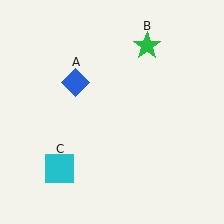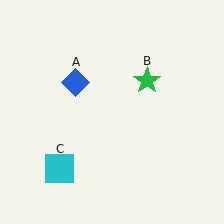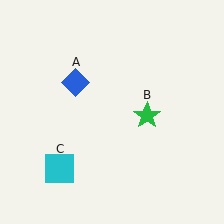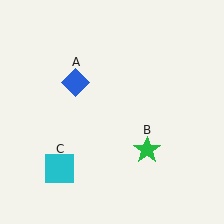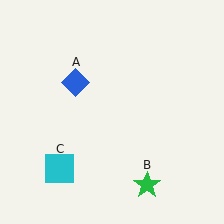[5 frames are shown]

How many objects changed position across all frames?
1 object changed position: green star (object B).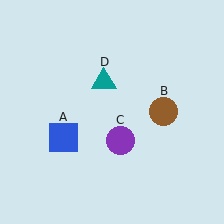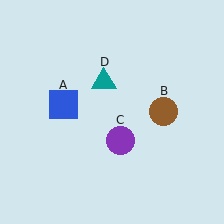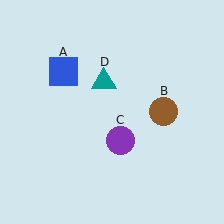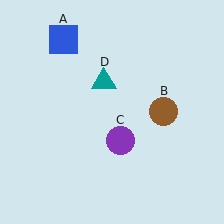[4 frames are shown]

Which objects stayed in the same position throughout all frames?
Brown circle (object B) and purple circle (object C) and teal triangle (object D) remained stationary.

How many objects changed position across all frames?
1 object changed position: blue square (object A).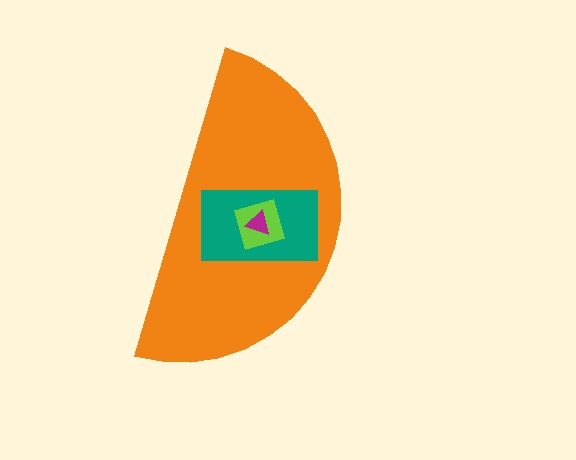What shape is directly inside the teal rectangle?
The lime square.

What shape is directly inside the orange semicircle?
The teal rectangle.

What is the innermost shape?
The magenta triangle.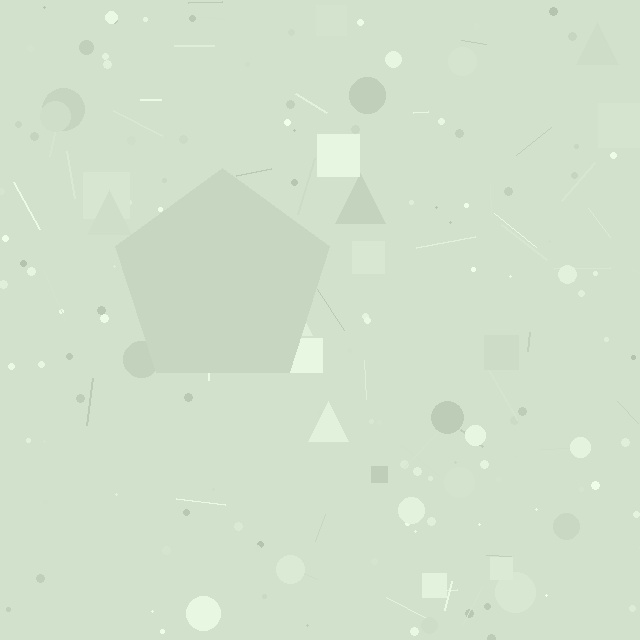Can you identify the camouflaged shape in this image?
The camouflaged shape is a pentagon.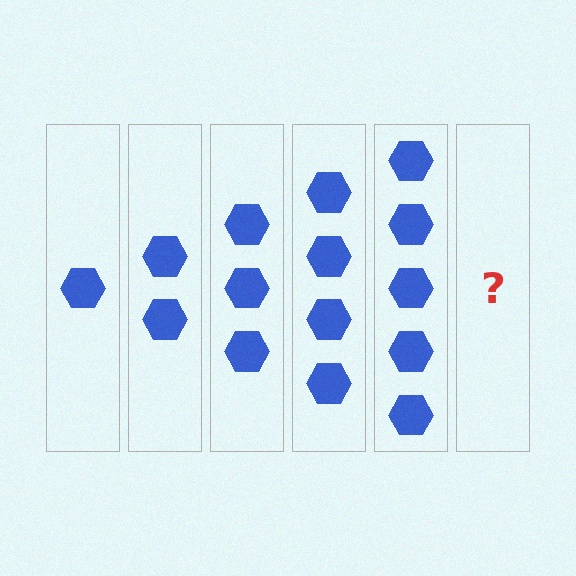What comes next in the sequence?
The next element should be 6 hexagons.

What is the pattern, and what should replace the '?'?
The pattern is that each step adds one more hexagon. The '?' should be 6 hexagons.